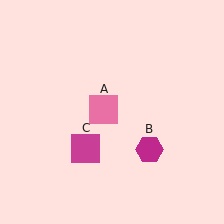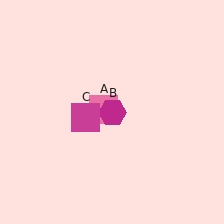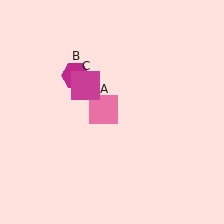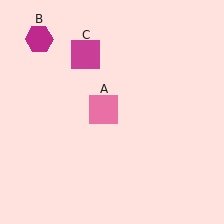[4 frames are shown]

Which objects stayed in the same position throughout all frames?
Pink square (object A) remained stationary.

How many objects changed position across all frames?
2 objects changed position: magenta hexagon (object B), magenta square (object C).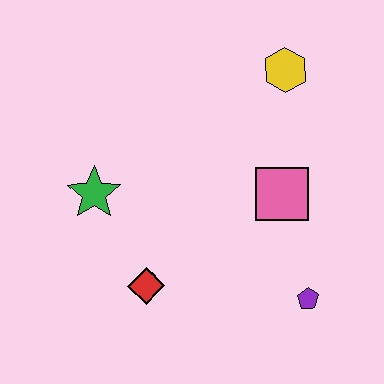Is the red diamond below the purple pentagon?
No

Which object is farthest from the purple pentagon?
The green star is farthest from the purple pentagon.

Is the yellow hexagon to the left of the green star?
No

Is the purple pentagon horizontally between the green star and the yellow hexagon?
No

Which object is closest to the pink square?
The purple pentagon is closest to the pink square.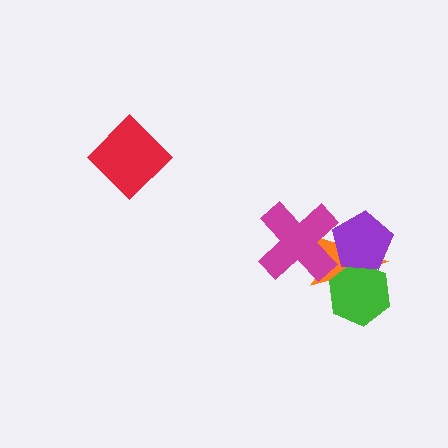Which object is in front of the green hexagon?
The purple pentagon is in front of the green hexagon.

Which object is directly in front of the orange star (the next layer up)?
The green hexagon is directly in front of the orange star.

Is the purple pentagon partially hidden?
Yes, it is partially covered by another shape.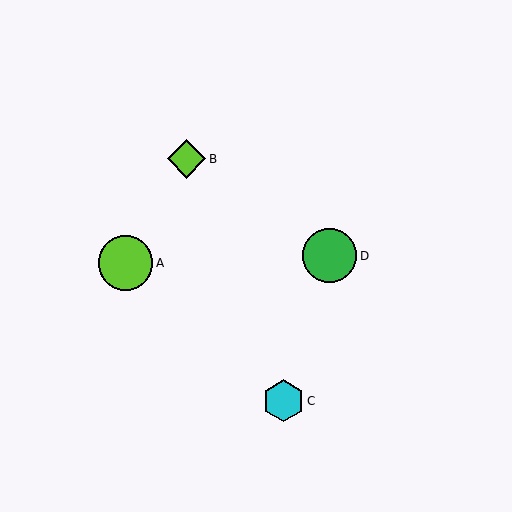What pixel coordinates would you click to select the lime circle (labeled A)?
Click at (126, 263) to select the lime circle A.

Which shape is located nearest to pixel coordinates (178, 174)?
The lime diamond (labeled B) at (187, 159) is nearest to that location.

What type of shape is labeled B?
Shape B is a lime diamond.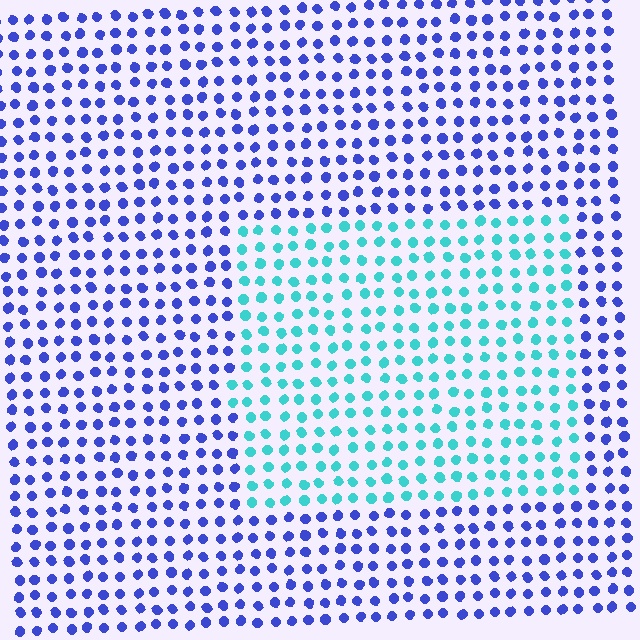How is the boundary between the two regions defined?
The boundary is defined purely by a slight shift in hue (about 58 degrees). Spacing, size, and orientation are identical on both sides.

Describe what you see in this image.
The image is filled with small blue elements in a uniform arrangement. A rectangle-shaped region is visible where the elements are tinted to a slightly different hue, forming a subtle color boundary.